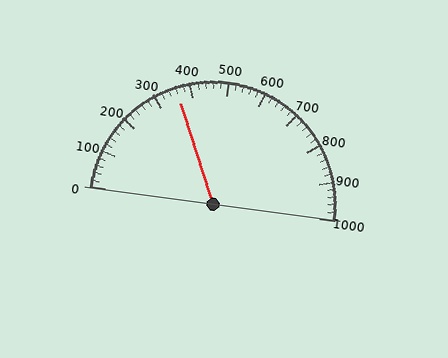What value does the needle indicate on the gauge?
The needle indicates approximately 360.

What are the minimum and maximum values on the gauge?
The gauge ranges from 0 to 1000.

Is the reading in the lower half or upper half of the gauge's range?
The reading is in the lower half of the range (0 to 1000).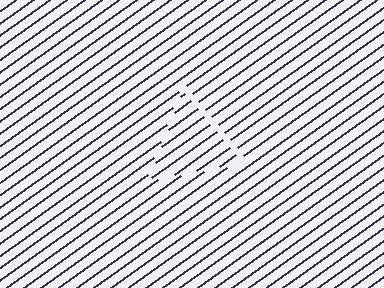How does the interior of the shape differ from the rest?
The interior of the shape contains the same grating, shifted by half a period — the contour is defined by the phase discontinuity where line-ends from the inner and outer gratings abut.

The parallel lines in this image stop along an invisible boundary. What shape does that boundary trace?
An illusory triangle. The interior of the shape contains the same grating, shifted by half a period — the contour is defined by the phase discontinuity where line-ends from the inner and outer gratings abut.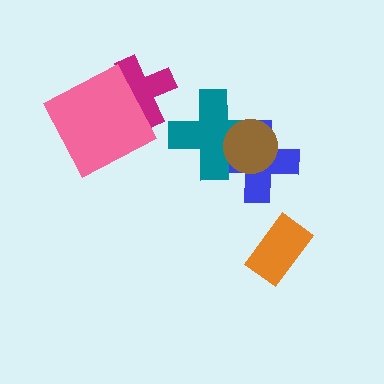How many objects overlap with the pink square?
1 object overlaps with the pink square.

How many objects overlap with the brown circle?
2 objects overlap with the brown circle.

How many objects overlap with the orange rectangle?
0 objects overlap with the orange rectangle.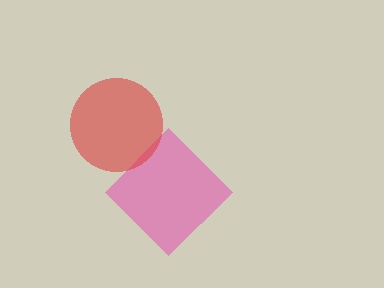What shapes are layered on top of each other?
The layered shapes are: a pink diamond, a red circle.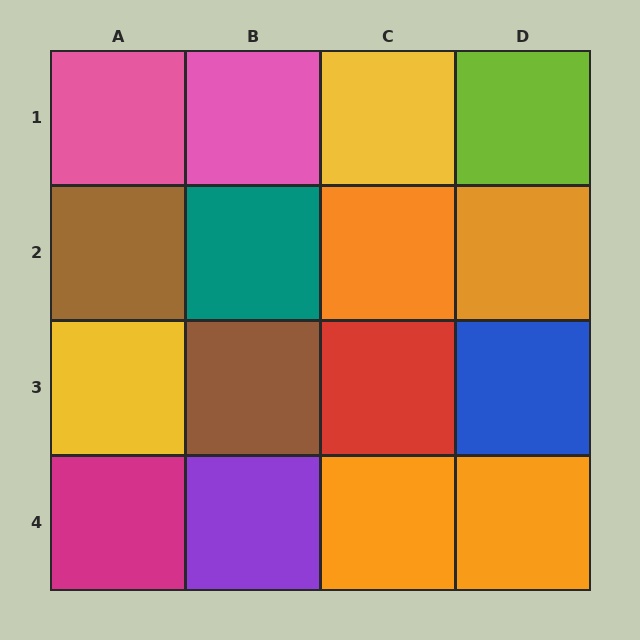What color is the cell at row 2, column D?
Orange.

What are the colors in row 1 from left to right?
Pink, pink, yellow, lime.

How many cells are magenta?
1 cell is magenta.